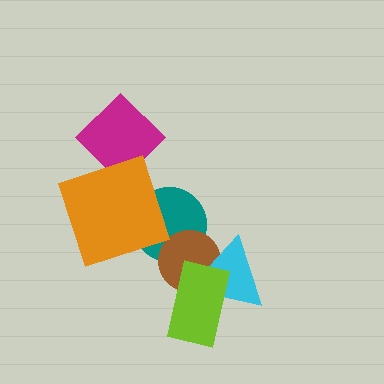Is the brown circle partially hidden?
Yes, it is partially covered by another shape.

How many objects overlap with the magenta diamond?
1 object overlaps with the magenta diamond.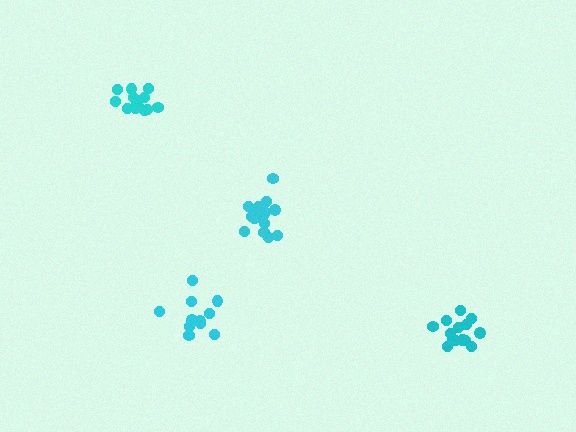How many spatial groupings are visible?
There are 4 spatial groupings.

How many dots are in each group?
Group 1: 14 dots, Group 2: 14 dots, Group 3: 11 dots, Group 4: 16 dots (55 total).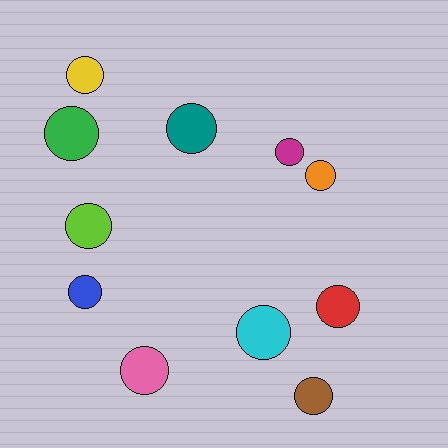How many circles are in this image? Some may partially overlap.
There are 11 circles.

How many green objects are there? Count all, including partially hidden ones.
There is 1 green object.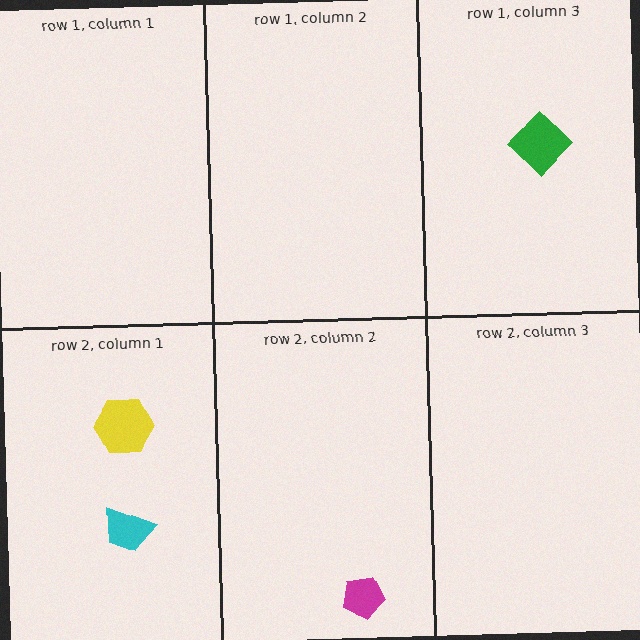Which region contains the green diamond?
The row 1, column 3 region.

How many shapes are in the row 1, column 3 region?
1.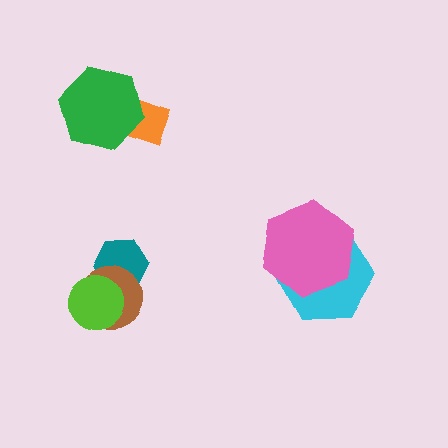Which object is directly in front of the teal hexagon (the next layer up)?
The brown circle is directly in front of the teal hexagon.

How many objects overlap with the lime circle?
2 objects overlap with the lime circle.